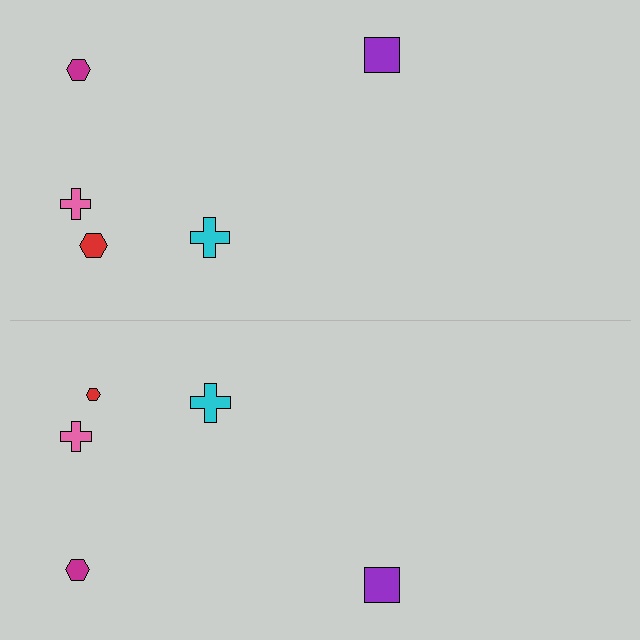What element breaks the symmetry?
The red hexagon on the bottom side has a different size than its mirror counterpart.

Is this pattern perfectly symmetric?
No, the pattern is not perfectly symmetric. The red hexagon on the bottom side has a different size than its mirror counterpart.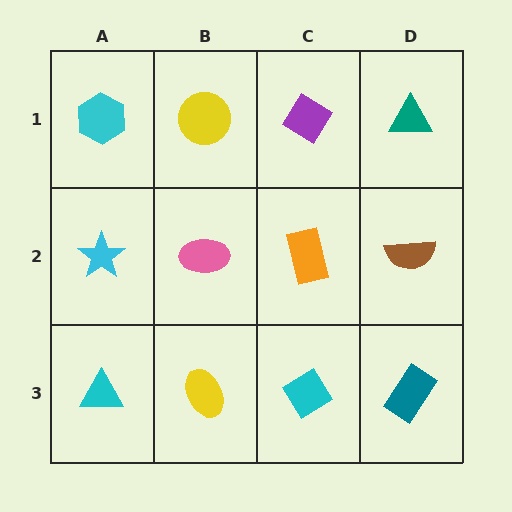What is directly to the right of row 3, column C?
A teal rectangle.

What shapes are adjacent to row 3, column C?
An orange rectangle (row 2, column C), a yellow ellipse (row 3, column B), a teal rectangle (row 3, column D).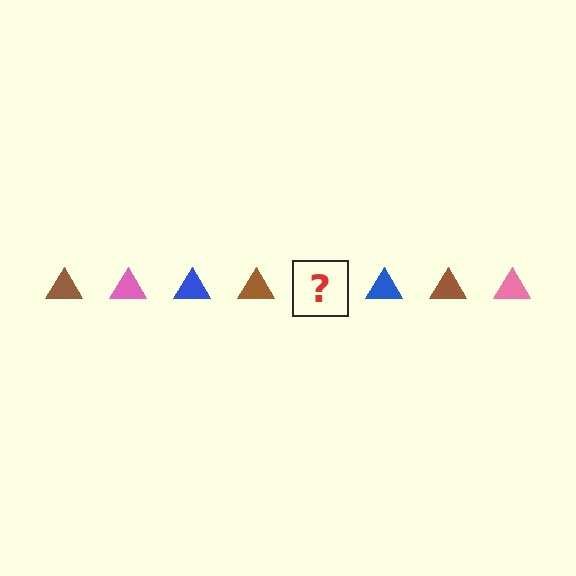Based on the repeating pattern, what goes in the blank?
The blank should be a pink triangle.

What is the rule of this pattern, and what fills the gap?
The rule is that the pattern cycles through brown, pink, blue triangles. The gap should be filled with a pink triangle.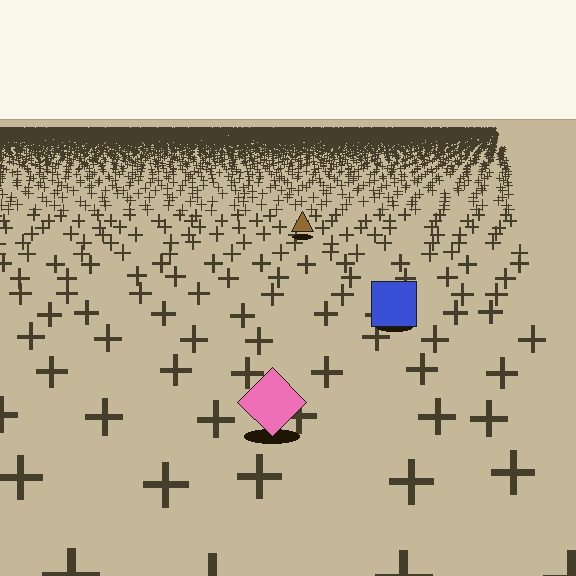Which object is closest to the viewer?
The pink diamond is closest. The texture marks near it are larger and more spread out.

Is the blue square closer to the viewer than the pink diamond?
No. The pink diamond is closer — you can tell from the texture gradient: the ground texture is coarser near it.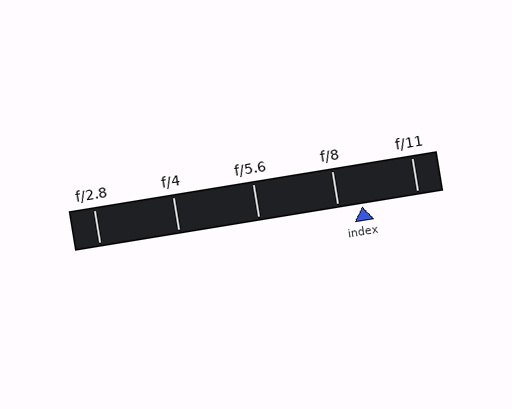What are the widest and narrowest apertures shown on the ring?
The widest aperture shown is f/2.8 and the narrowest is f/11.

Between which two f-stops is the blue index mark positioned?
The index mark is between f/8 and f/11.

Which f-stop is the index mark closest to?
The index mark is closest to f/8.